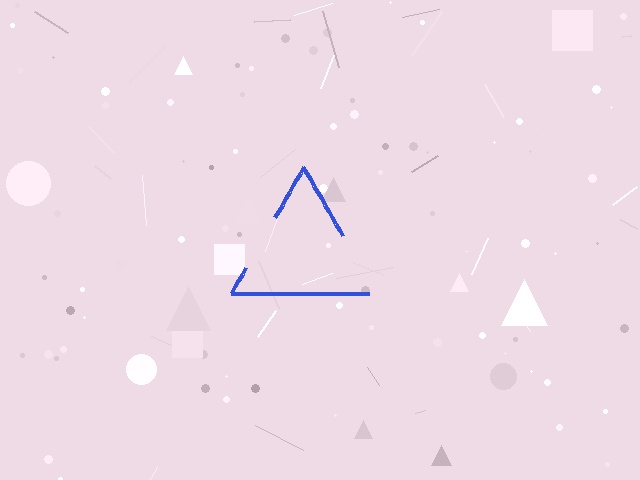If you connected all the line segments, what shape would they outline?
They would outline a triangle.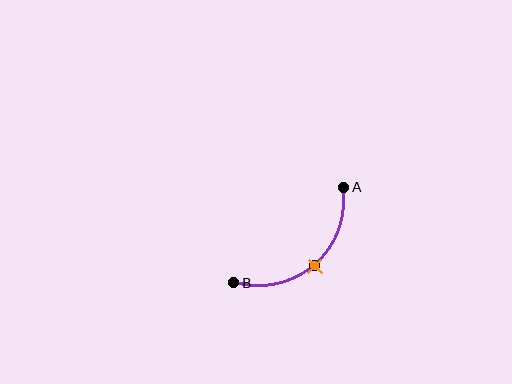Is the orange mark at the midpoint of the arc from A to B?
Yes. The orange mark lies on the arc at equal arc-length from both A and B — it is the arc midpoint.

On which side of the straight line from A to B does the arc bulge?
The arc bulges below and to the right of the straight line connecting A and B.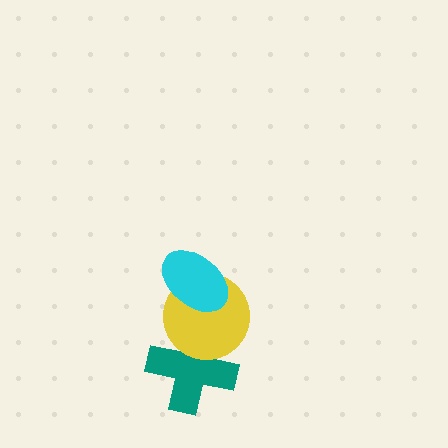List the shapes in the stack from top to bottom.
From top to bottom: the cyan ellipse, the yellow circle, the teal cross.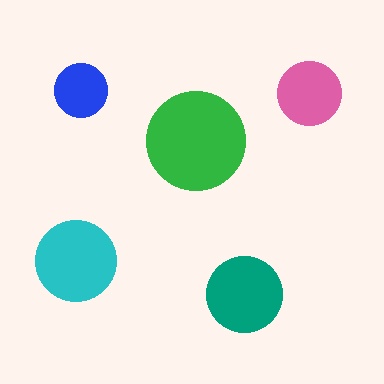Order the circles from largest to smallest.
the green one, the cyan one, the teal one, the pink one, the blue one.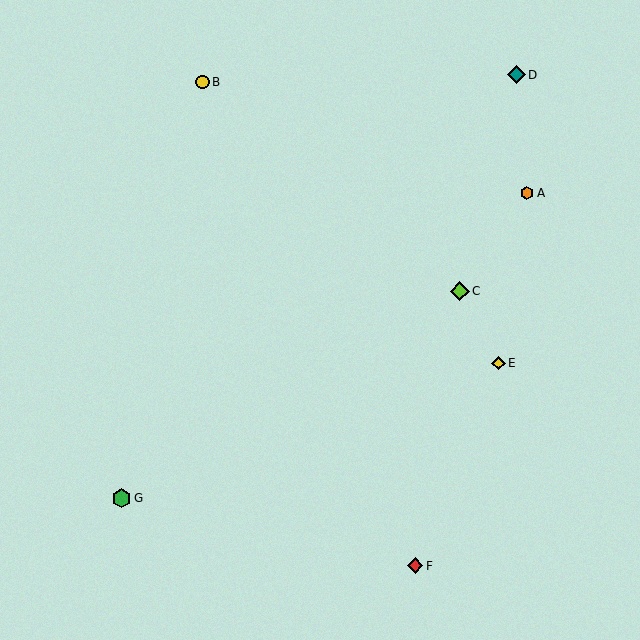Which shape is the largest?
The green hexagon (labeled G) is the largest.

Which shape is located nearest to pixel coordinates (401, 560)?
The red diamond (labeled F) at (415, 566) is nearest to that location.